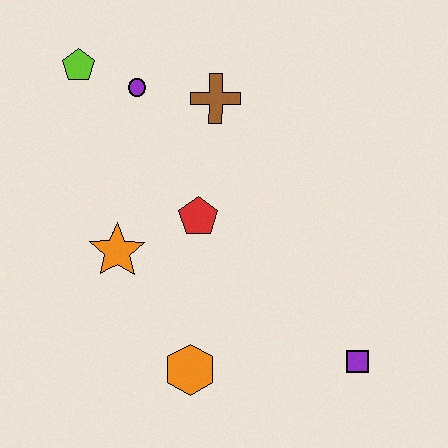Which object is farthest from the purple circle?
The purple square is farthest from the purple circle.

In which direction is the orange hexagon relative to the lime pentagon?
The orange hexagon is below the lime pentagon.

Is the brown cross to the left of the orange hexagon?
No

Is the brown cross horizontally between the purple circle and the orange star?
No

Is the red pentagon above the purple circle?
No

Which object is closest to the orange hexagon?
The orange star is closest to the orange hexagon.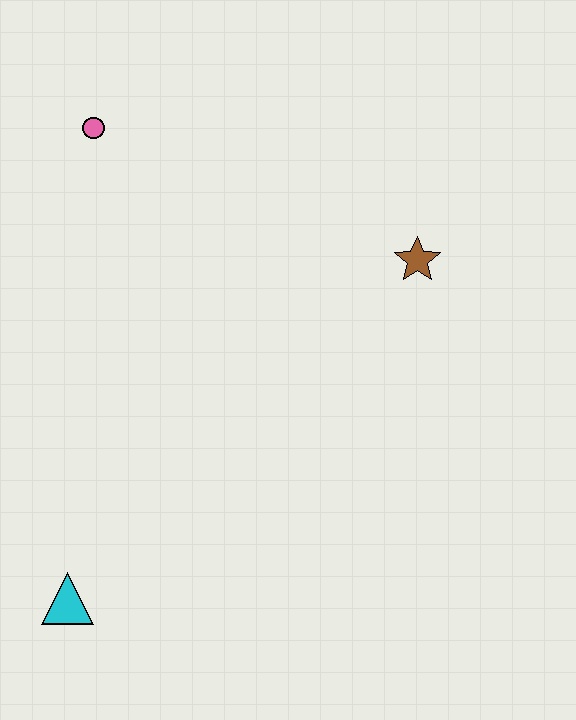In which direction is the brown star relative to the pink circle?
The brown star is to the right of the pink circle.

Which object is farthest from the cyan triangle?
The brown star is farthest from the cyan triangle.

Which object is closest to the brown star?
The pink circle is closest to the brown star.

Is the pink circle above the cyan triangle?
Yes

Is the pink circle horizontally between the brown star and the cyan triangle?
Yes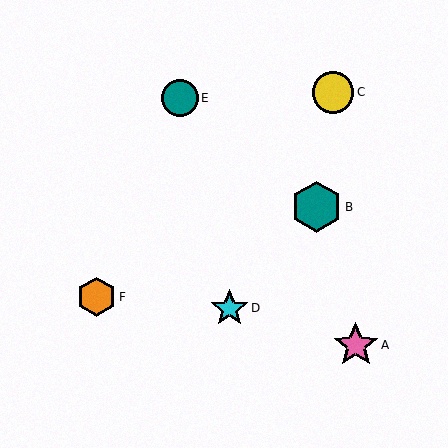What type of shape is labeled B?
Shape B is a teal hexagon.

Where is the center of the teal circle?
The center of the teal circle is at (180, 98).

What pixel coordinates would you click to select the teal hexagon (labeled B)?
Click at (316, 207) to select the teal hexagon B.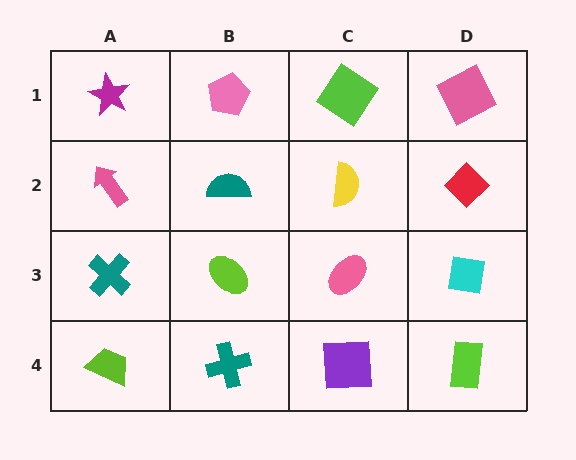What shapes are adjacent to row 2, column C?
A lime diamond (row 1, column C), a pink ellipse (row 3, column C), a teal semicircle (row 2, column B), a red diamond (row 2, column D).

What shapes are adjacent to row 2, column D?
A pink square (row 1, column D), a cyan square (row 3, column D), a yellow semicircle (row 2, column C).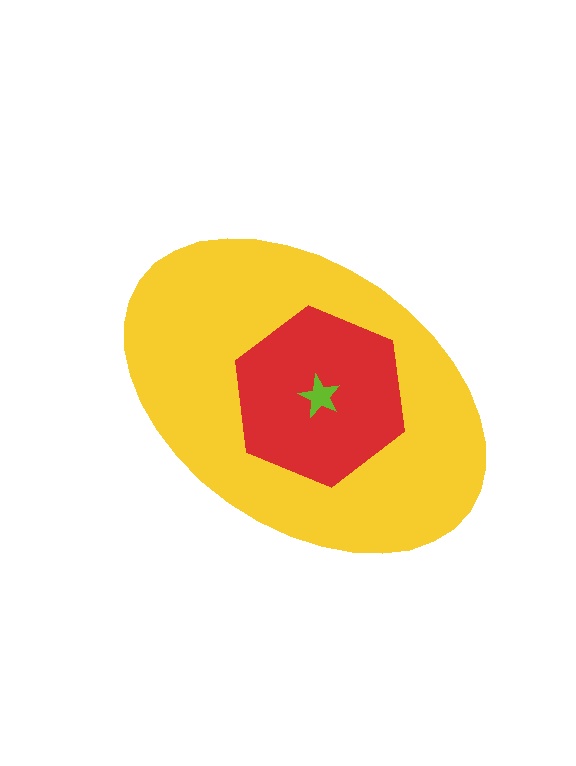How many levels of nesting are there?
3.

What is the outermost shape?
The yellow ellipse.